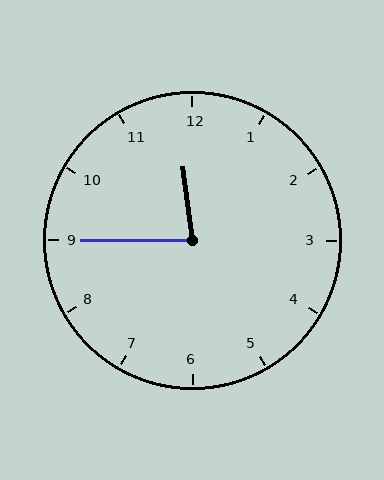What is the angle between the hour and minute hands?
Approximately 82 degrees.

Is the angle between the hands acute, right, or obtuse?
It is acute.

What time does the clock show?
11:45.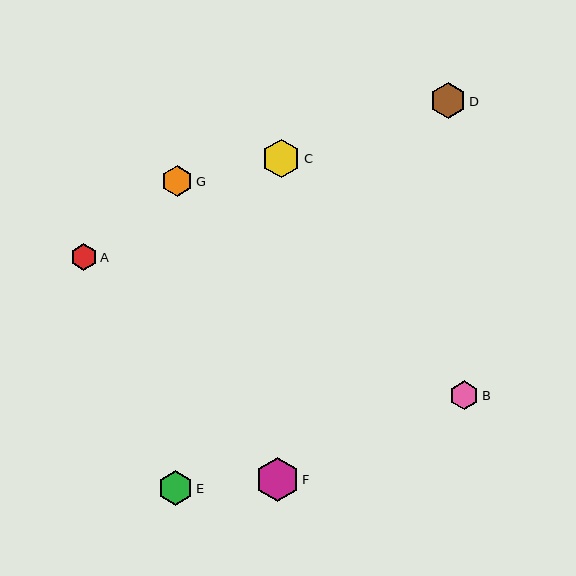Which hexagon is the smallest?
Hexagon A is the smallest with a size of approximately 27 pixels.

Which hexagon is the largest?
Hexagon F is the largest with a size of approximately 43 pixels.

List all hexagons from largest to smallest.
From largest to smallest: F, C, D, E, G, B, A.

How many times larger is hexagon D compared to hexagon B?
Hexagon D is approximately 1.2 times the size of hexagon B.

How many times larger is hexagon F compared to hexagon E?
Hexagon F is approximately 1.3 times the size of hexagon E.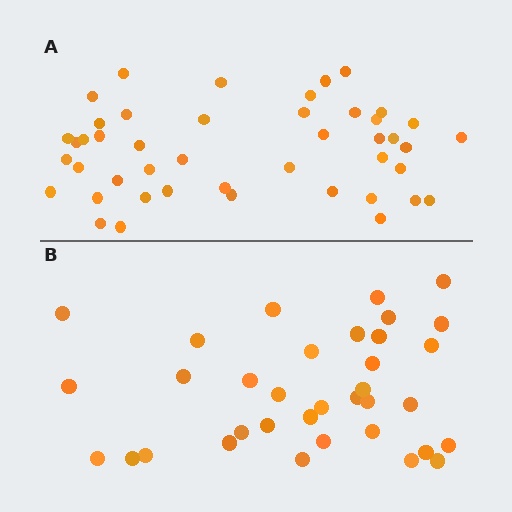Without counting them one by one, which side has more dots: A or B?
Region A (the top region) has more dots.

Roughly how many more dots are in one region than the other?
Region A has roughly 10 or so more dots than region B.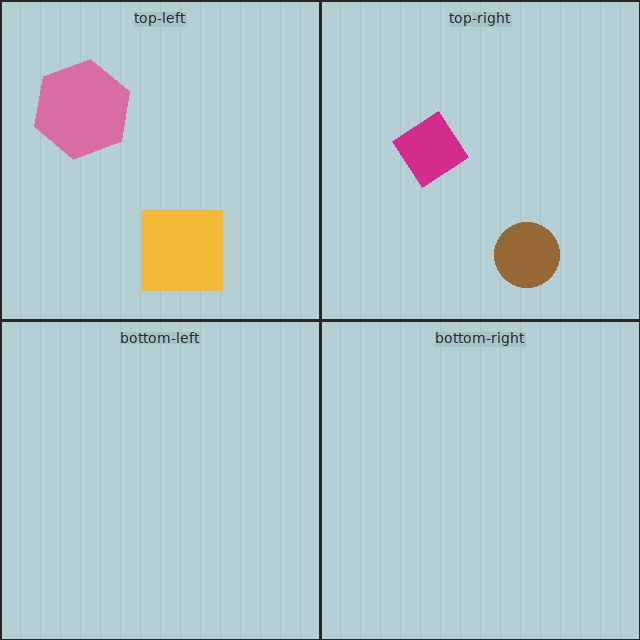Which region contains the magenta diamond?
The top-right region.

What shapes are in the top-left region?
The pink hexagon, the yellow square.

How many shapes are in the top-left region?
2.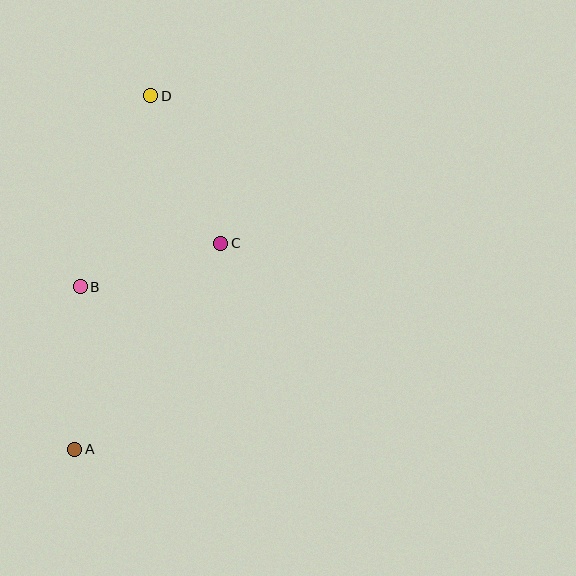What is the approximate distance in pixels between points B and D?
The distance between B and D is approximately 203 pixels.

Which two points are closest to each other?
Points B and C are closest to each other.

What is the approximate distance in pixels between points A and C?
The distance between A and C is approximately 252 pixels.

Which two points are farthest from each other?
Points A and D are farthest from each other.